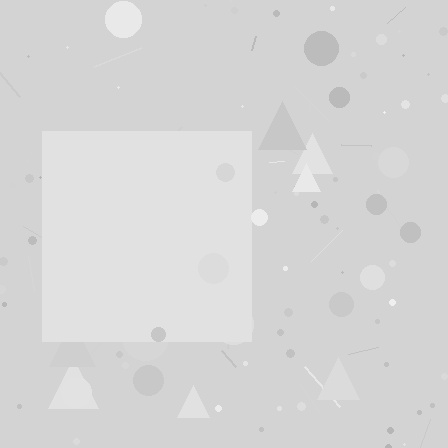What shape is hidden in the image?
A square is hidden in the image.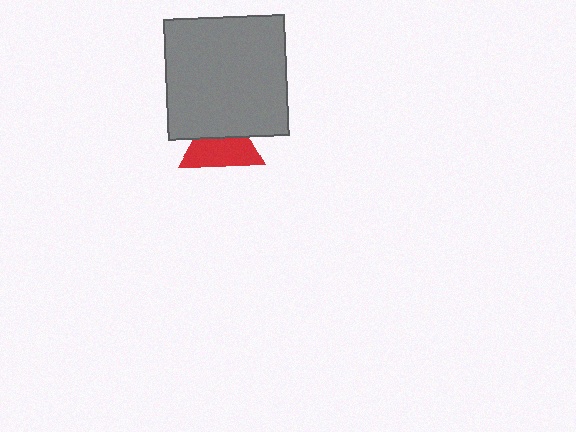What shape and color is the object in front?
The object in front is a gray square.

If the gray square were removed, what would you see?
You would see the complete red triangle.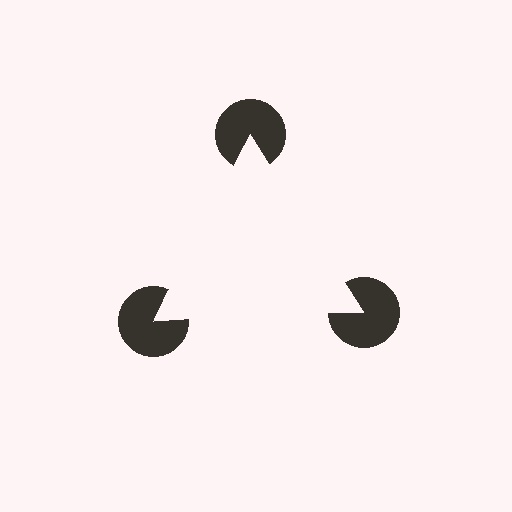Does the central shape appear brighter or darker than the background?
It typically appears slightly brighter than the background, even though no actual brightness change is drawn.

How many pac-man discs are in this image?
There are 3 — one at each vertex of the illusory triangle.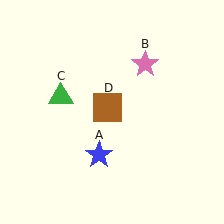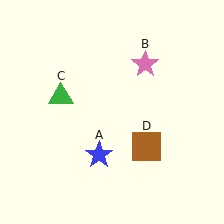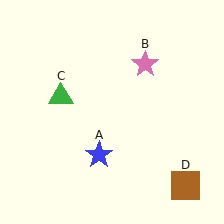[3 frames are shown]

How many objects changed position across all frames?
1 object changed position: brown square (object D).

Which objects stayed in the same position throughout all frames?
Blue star (object A) and pink star (object B) and green triangle (object C) remained stationary.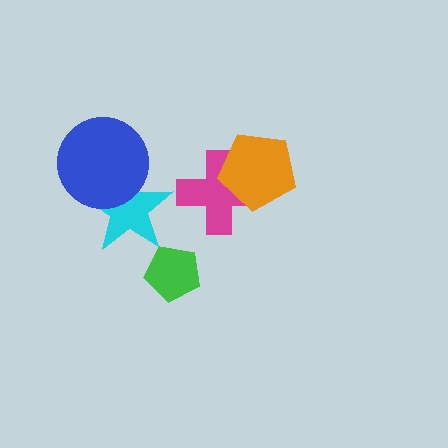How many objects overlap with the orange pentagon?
1 object overlaps with the orange pentagon.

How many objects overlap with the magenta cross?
1 object overlaps with the magenta cross.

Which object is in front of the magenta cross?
The orange pentagon is in front of the magenta cross.